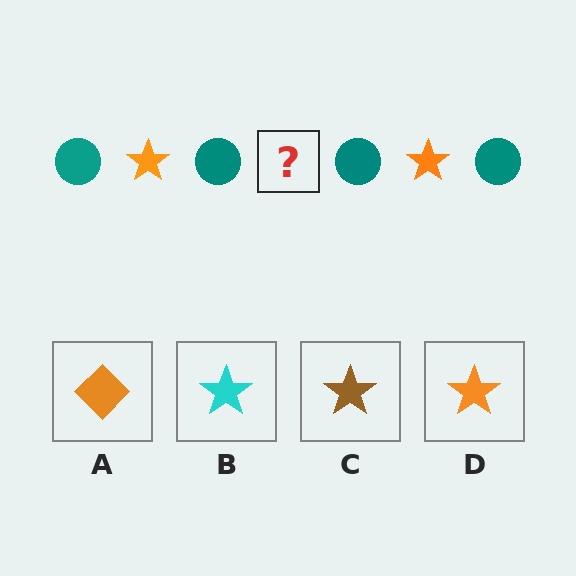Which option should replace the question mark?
Option D.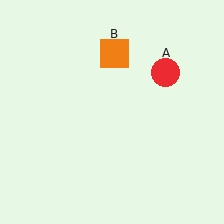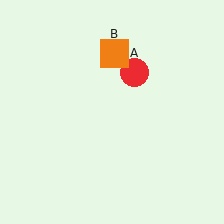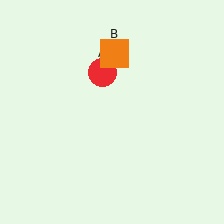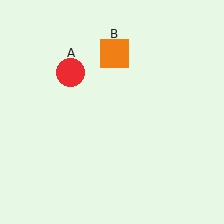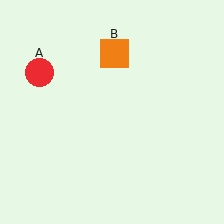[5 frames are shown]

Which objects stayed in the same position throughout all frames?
Orange square (object B) remained stationary.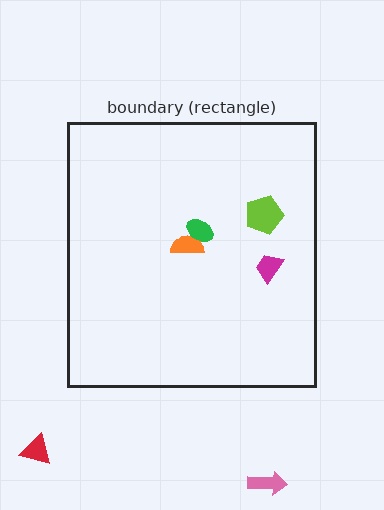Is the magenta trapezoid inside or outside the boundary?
Inside.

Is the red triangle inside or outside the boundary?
Outside.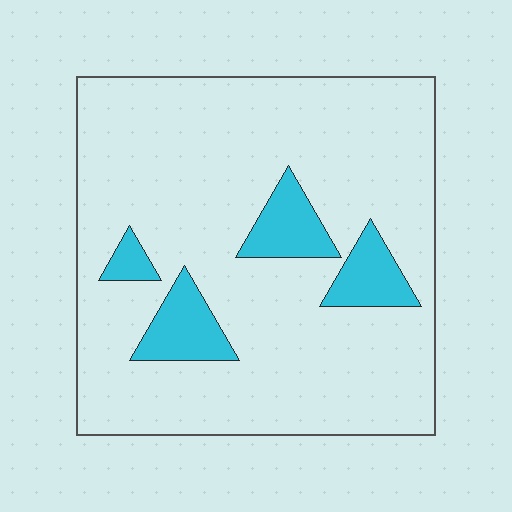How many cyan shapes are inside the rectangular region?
4.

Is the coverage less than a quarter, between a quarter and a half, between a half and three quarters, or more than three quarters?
Less than a quarter.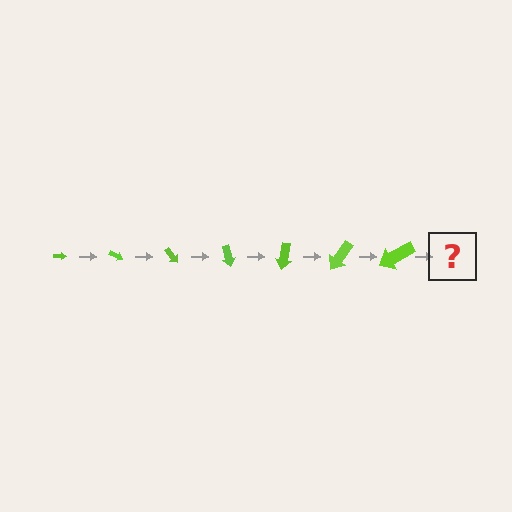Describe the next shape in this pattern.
It should be an arrow, larger than the previous one and rotated 175 degrees from the start.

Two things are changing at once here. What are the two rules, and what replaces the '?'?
The two rules are that the arrow grows larger each step and it rotates 25 degrees each step. The '?' should be an arrow, larger than the previous one and rotated 175 degrees from the start.